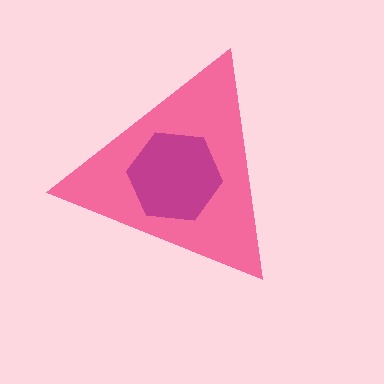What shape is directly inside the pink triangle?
The magenta hexagon.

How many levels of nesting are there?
2.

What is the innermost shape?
The magenta hexagon.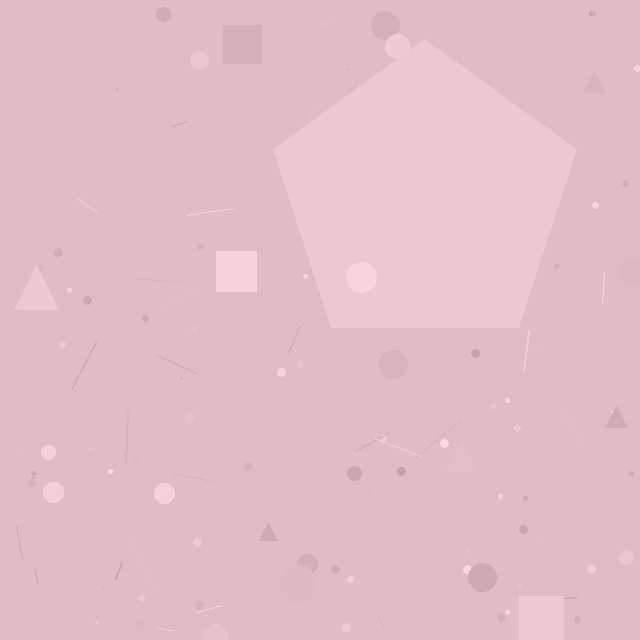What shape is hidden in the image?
A pentagon is hidden in the image.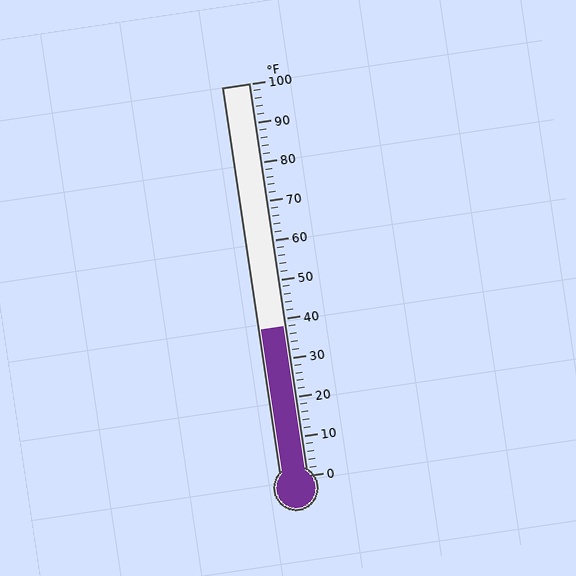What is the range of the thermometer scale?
The thermometer scale ranges from 0°F to 100°F.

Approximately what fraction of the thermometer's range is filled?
The thermometer is filled to approximately 40% of its range.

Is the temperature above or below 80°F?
The temperature is below 80°F.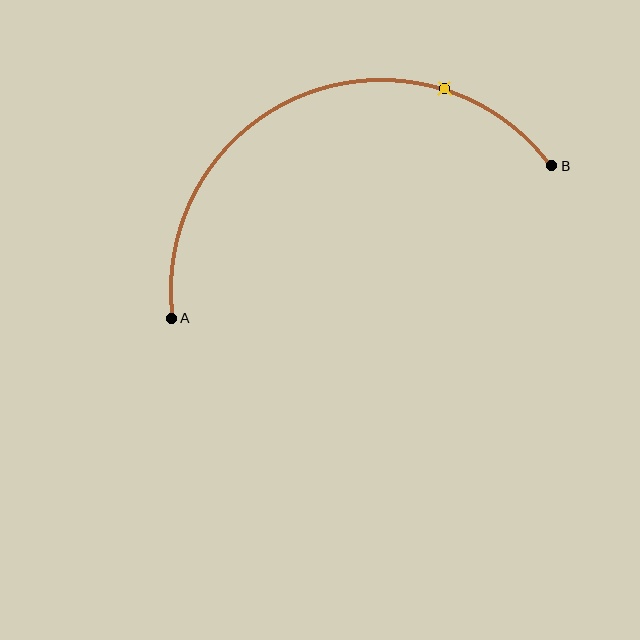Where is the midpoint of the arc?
The arc midpoint is the point on the curve farthest from the straight line joining A and B. It sits above that line.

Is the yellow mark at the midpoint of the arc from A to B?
No. The yellow mark lies on the arc but is closer to endpoint B. The arc midpoint would be at the point on the curve equidistant along the arc from both A and B.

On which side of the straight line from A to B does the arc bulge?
The arc bulges above the straight line connecting A and B.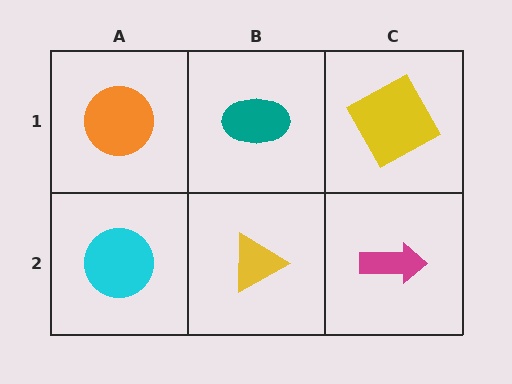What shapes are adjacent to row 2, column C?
A yellow square (row 1, column C), a yellow triangle (row 2, column B).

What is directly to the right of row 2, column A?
A yellow triangle.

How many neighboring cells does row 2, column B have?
3.